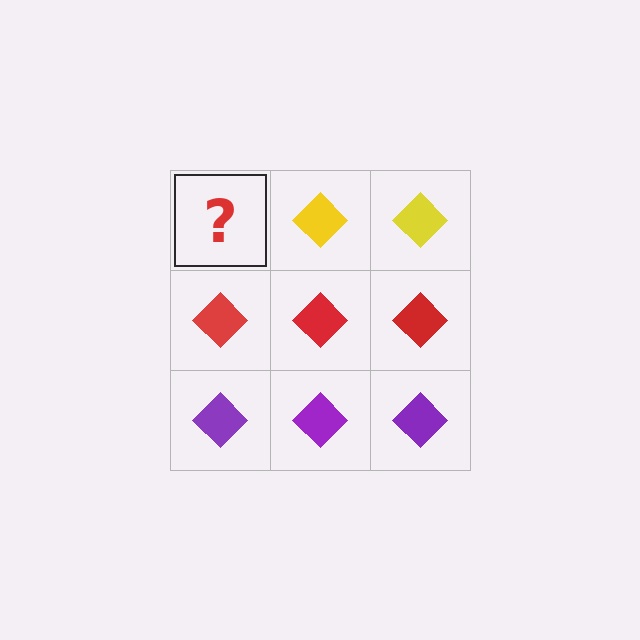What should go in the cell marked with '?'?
The missing cell should contain a yellow diamond.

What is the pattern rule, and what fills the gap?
The rule is that each row has a consistent color. The gap should be filled with a yellow diamond.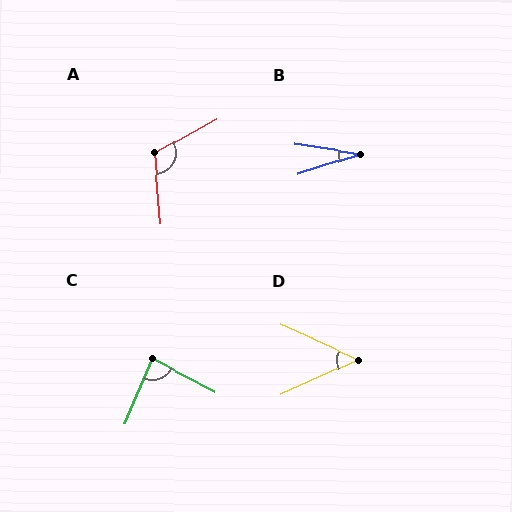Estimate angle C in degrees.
Approximately 85 degrees.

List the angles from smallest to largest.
B (26°), D (48°), C (85°), A (113°).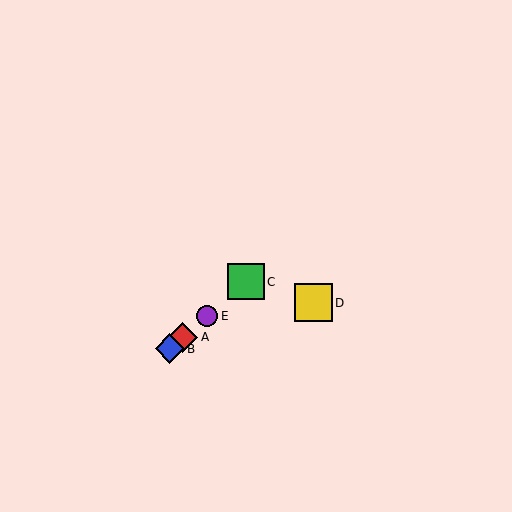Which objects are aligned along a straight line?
Objects A, B, C, E are aligned along a straight line.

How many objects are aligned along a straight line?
4 objects (A, B, C, E) are aligned along a straight line.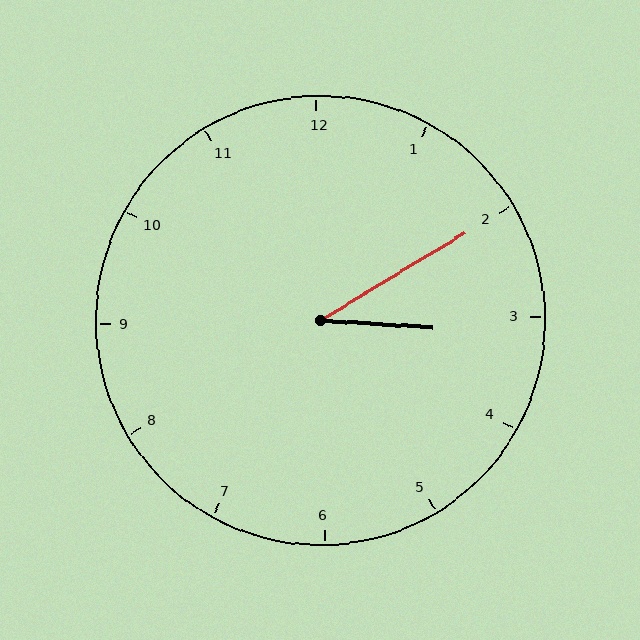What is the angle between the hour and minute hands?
Approximately 35 degrees.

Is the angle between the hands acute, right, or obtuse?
It is acute.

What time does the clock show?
3:10.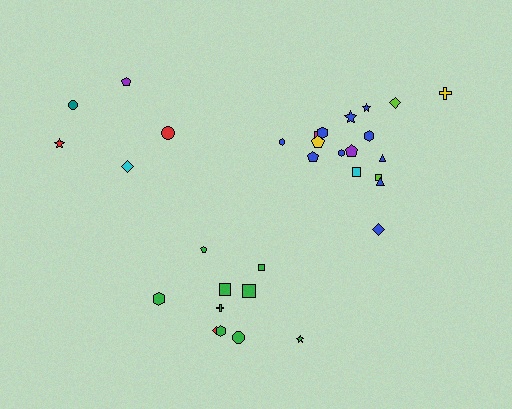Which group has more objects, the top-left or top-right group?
The top-right group.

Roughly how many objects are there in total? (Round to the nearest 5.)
Roughly 35 objects in total.